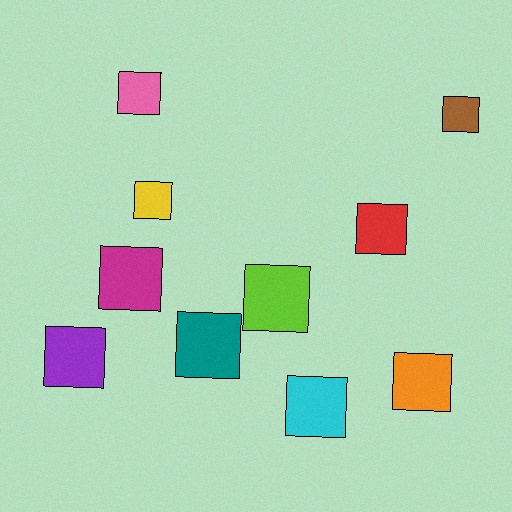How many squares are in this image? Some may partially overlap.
There are 10 squares.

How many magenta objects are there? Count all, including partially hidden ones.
There is 1 magenta object.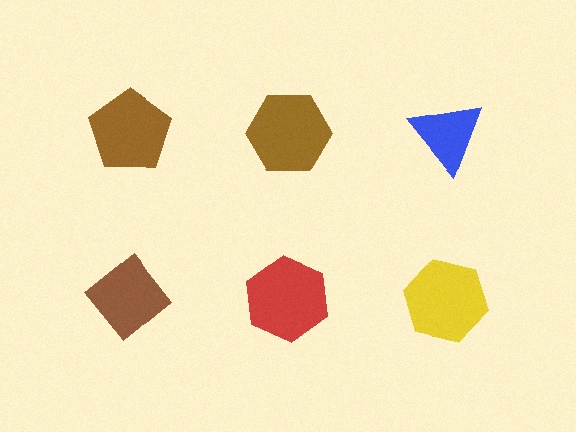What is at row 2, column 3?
A yellow hexagon.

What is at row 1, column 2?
A brown hexagon.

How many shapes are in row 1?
3 shapes.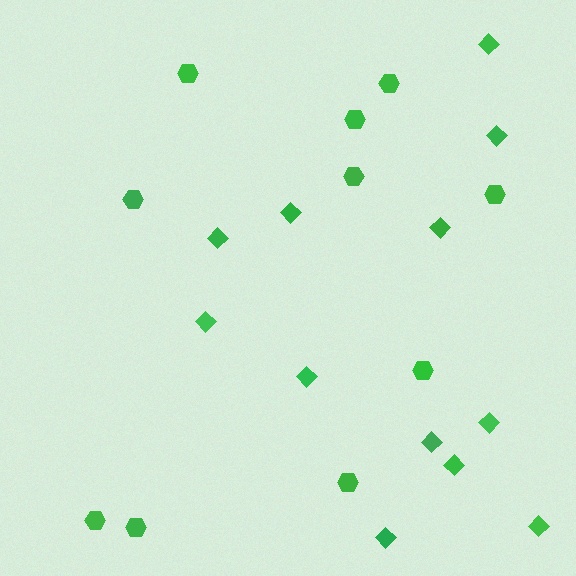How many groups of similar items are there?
There are 2 groups: one group of diamonds (12) and one group of hexagons (10).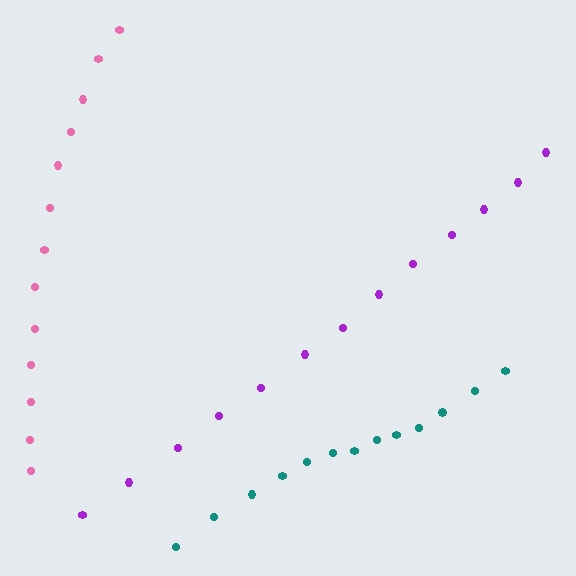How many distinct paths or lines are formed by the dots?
There are 3 distinct paths.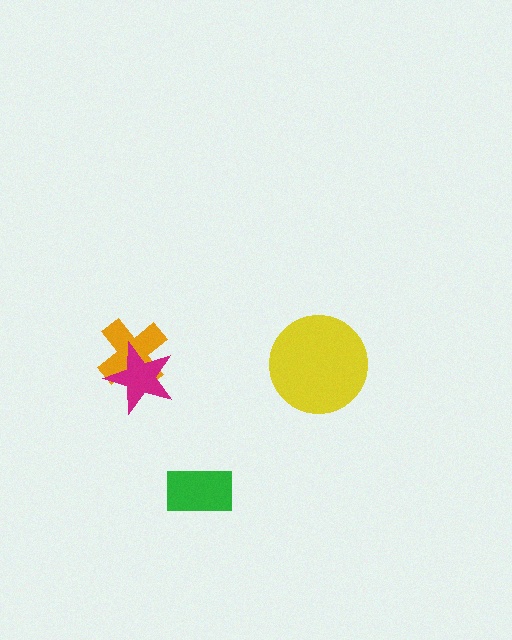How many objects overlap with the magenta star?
1 object overlaps with the magenta star.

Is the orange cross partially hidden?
Yes, it is partially covered by another shape.